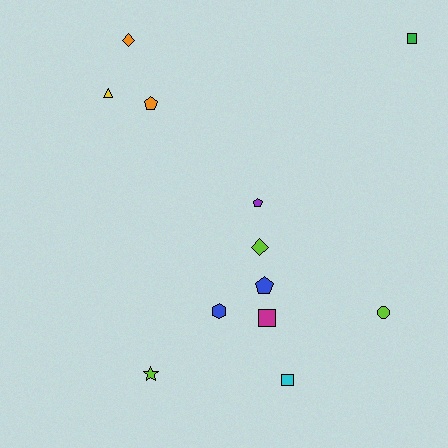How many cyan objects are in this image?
There is 1 cyan object.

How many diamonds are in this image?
There are 2 diamonds.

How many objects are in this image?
There are 12 objects.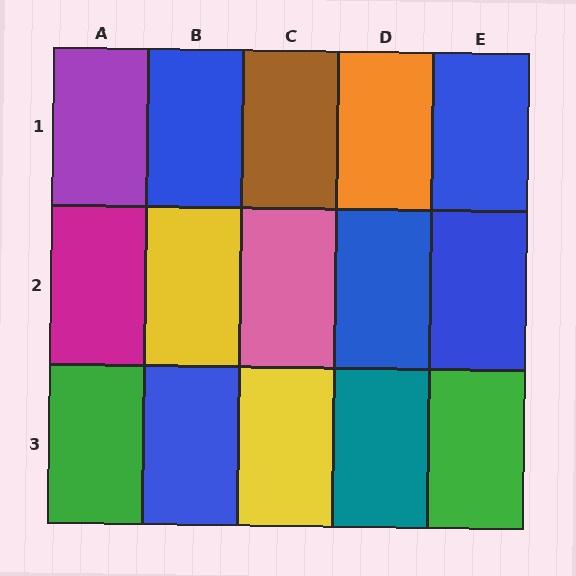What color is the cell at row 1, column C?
Brown.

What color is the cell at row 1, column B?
Blue.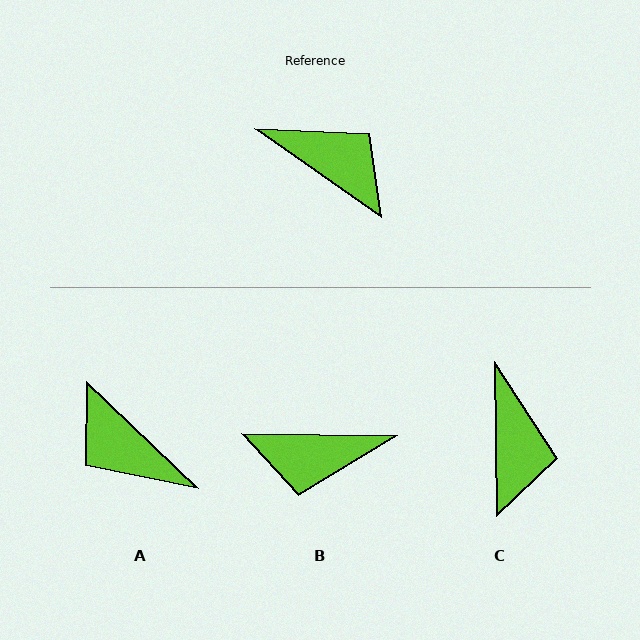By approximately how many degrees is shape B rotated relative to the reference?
Approximately 146 degrees clockwise.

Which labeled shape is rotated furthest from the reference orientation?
A, about 171 degrees away.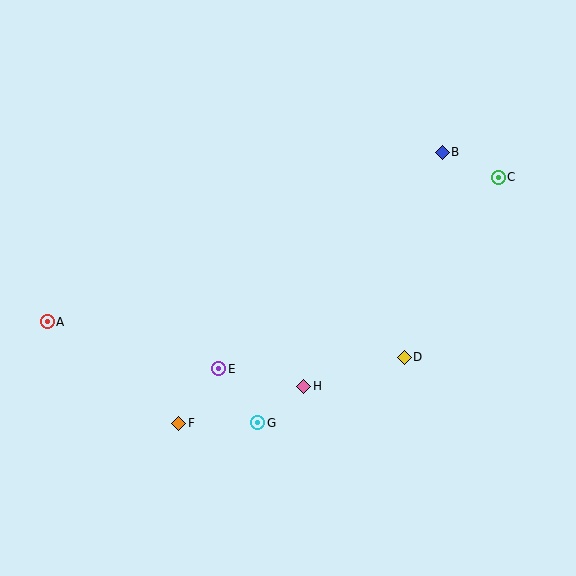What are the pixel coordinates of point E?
Point E is at (219, 369).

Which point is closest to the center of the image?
Point H at (304, 386) is closest to the center.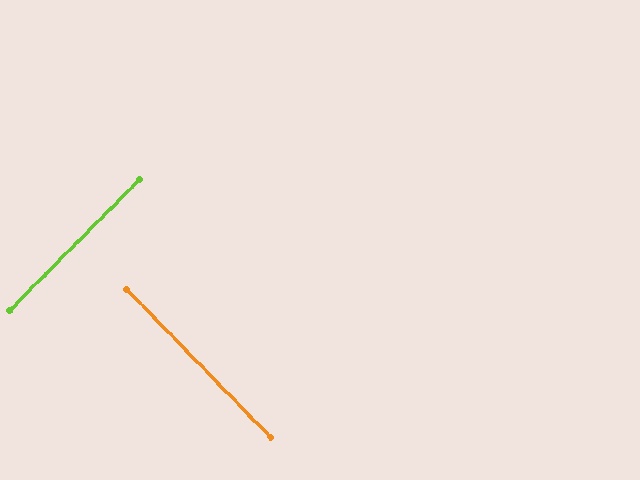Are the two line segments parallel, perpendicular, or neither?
Perpendicular — they meet at approximately 89°.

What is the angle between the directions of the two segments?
Approximately 89 degrees.